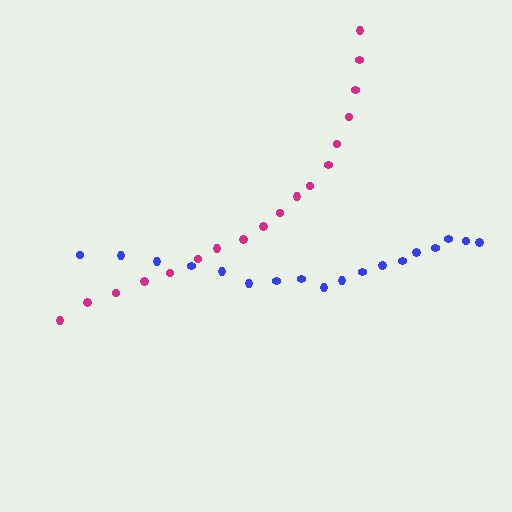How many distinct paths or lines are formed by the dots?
There are 2 distinct paths.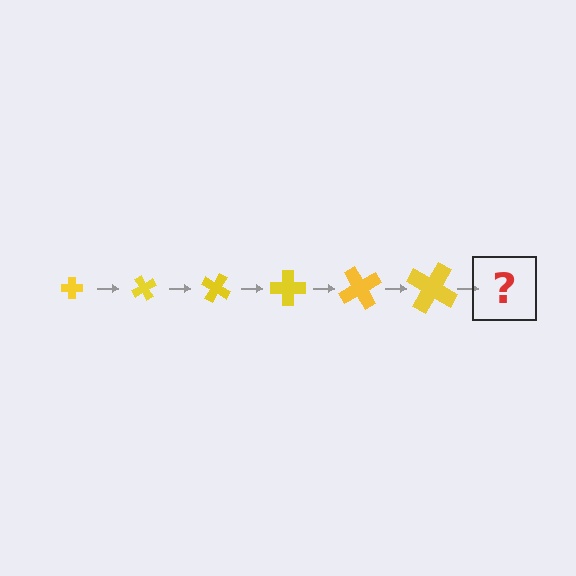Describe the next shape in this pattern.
It should be a cross, larger than the previous one and rotated 360 degrees from the start.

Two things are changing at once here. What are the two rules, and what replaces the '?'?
The two rules are that the cross grows larger each step and it rotates 60 degrees each step. The '?' should be a cross, larger than the previous one and rotated 360 degrees from the start.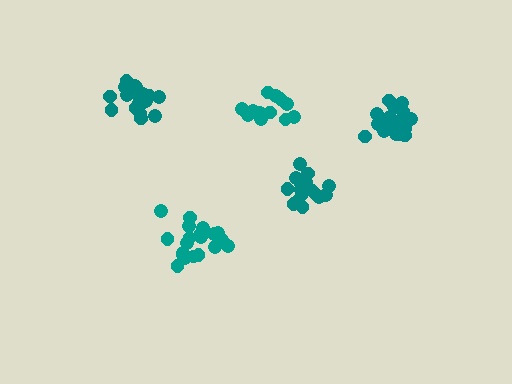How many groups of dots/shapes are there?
There are 5 groups.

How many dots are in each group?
Group 1: 17 dots, Group 2: 15 dots, Group 3: 20 dots, Group 4: 19 dots, Group 5: 19 dots (90 total).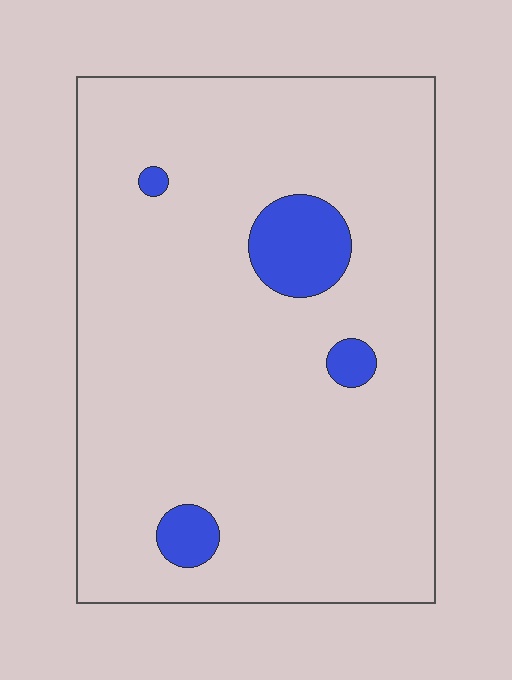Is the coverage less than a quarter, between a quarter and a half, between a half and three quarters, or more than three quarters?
Less than a quarter.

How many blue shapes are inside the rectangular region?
4.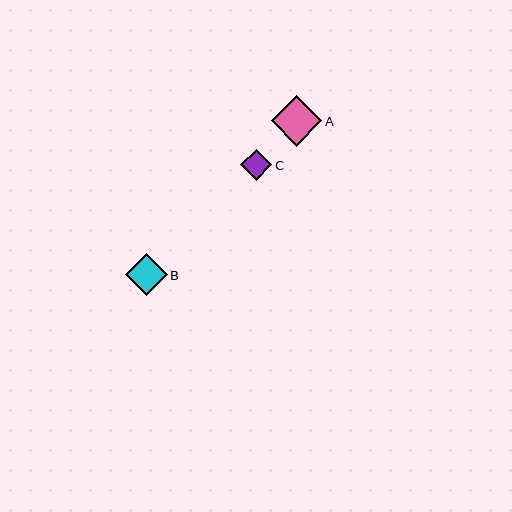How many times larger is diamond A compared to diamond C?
Diamond A is approximately 1.6 times the size of diamond C.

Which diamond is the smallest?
Diamond C is the smallest with a size of approximately 31 pixels.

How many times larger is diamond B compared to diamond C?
Diamond B is approximately 1.3 times the size of diamond C.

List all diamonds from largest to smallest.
From largest to smallest: A, B, C.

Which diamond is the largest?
Diamond A is the largest with a size of approximately 50 pixels.